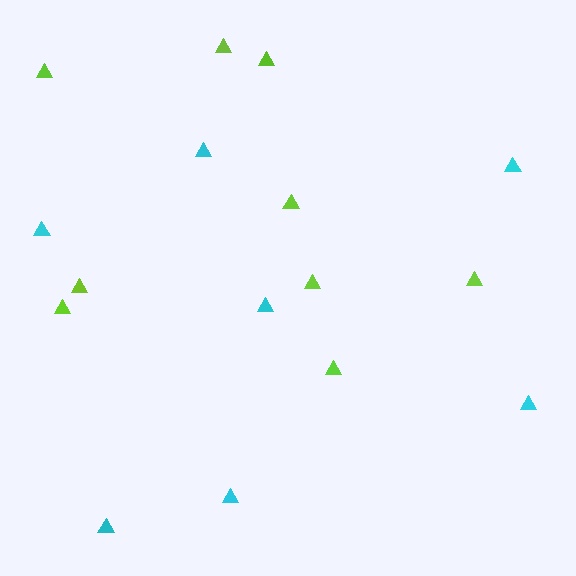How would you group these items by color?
There are 2 groups: one group of cyan triangles (7) and one group of lime triangles (9).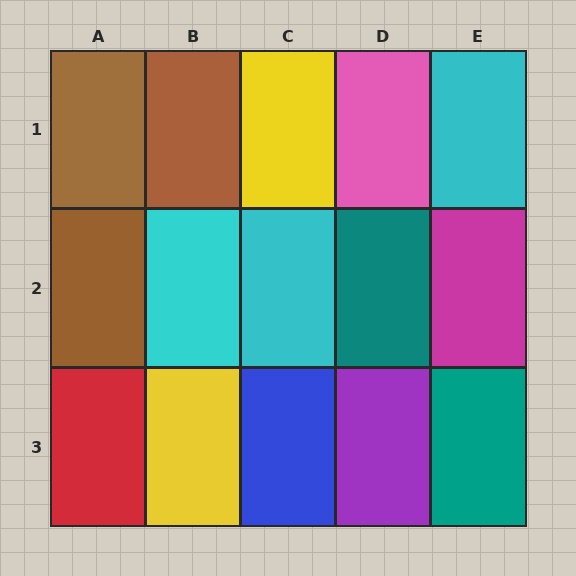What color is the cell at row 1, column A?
Brown.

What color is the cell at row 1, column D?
Pink.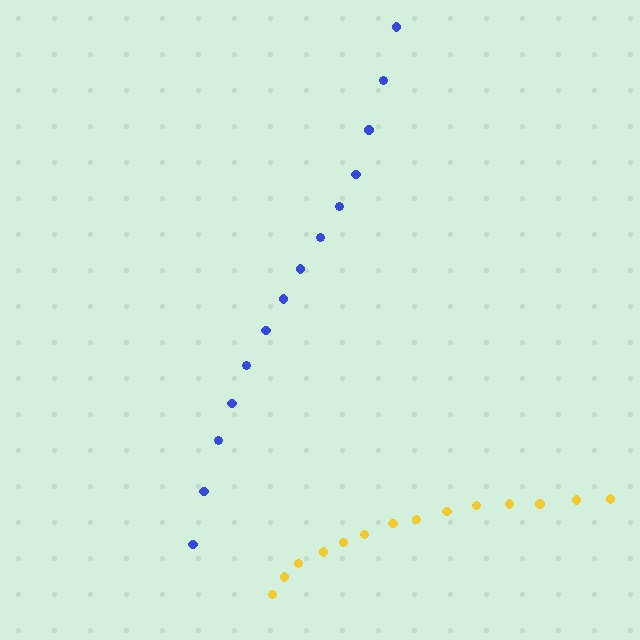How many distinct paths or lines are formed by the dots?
There are 2 distinct paths.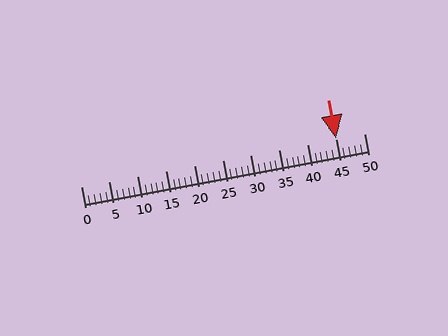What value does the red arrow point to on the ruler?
The red arrow points to approximately 45.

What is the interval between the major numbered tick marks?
The major tick marks are spaced 5 units apart.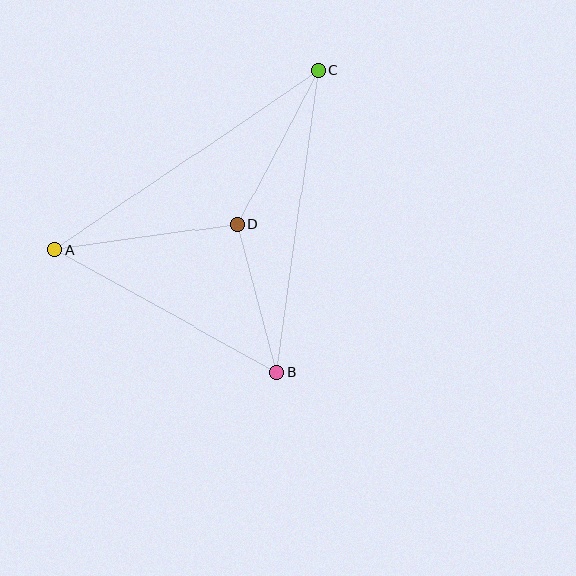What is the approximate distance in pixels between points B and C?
The distance between B and C is approximately 305 pixels.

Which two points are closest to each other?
Points B and D are closest to each other.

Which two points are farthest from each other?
Points A and C are farthest from each other.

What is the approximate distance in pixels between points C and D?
The distance between C and D is approximately 174 pixels.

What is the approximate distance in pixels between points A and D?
The distance between A and D is approximately 184 pixels.